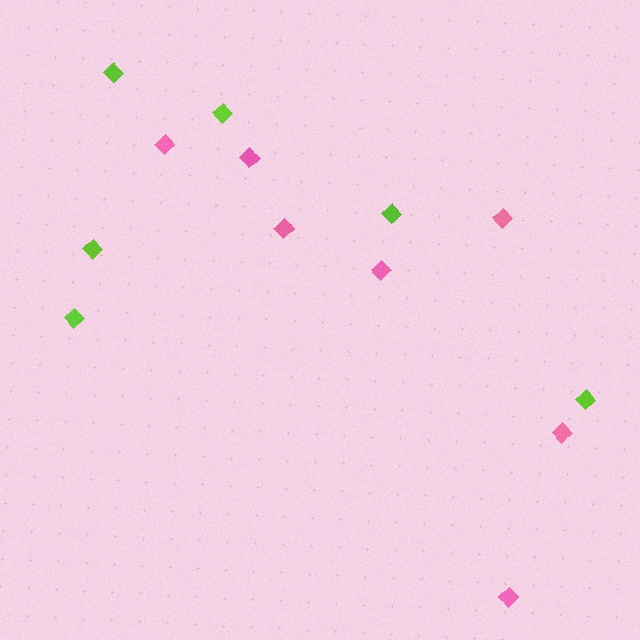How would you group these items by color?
There are 2 groups: one group of lime diamonds (6) and one group of pink diamonds (7).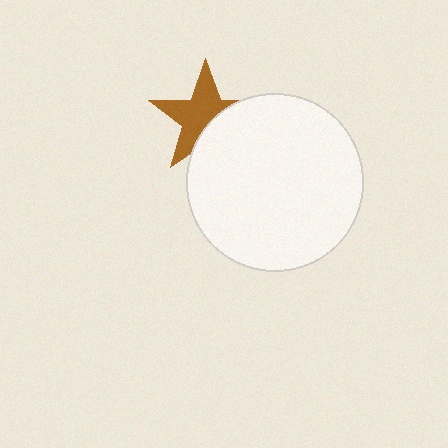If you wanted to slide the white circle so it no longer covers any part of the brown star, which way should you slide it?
Slide it toward the lower-right — that is the most direct way to separate the two shapes.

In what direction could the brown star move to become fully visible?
The brown star could move toward the upper-left. That would shift it out from behind the white circle entirely.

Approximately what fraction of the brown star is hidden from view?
Roughly 37% of the brown star is hidden behind the white circle.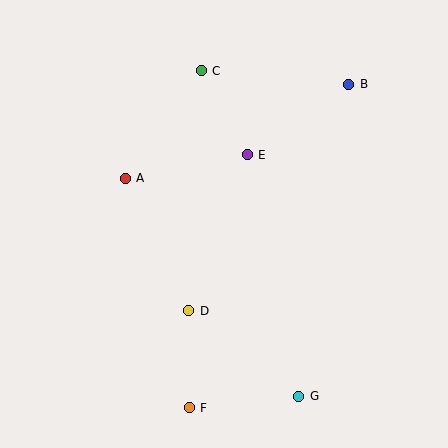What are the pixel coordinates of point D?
Point D is at (189, 311).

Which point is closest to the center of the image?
Point E at (247, 155) is closest to the center.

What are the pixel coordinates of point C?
Point C is at (201, 71).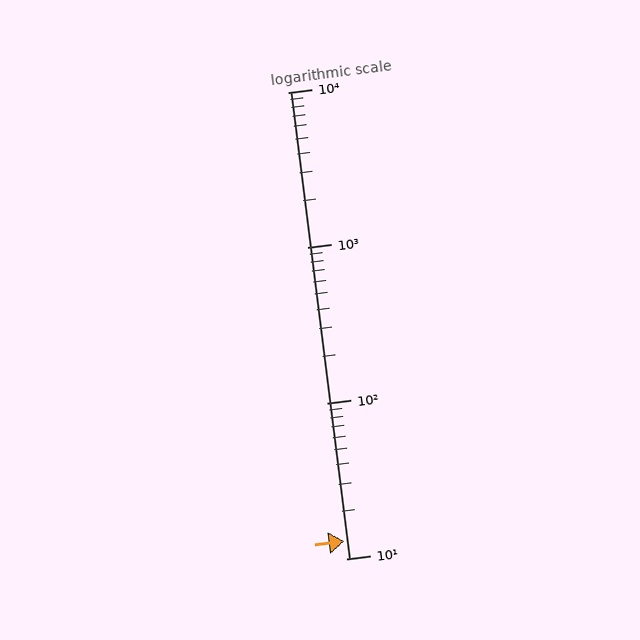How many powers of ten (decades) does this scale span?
The scale spans 3 decades, from 10 to 10000.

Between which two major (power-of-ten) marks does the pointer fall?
The pointer is between 10 and 100.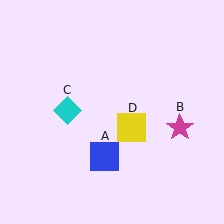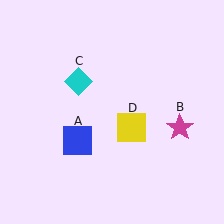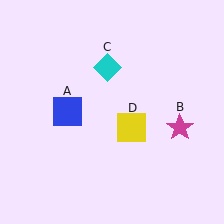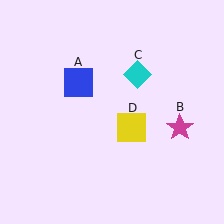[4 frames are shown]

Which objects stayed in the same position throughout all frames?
Magenta star (object B) and yellow square (object D) remained stationary.